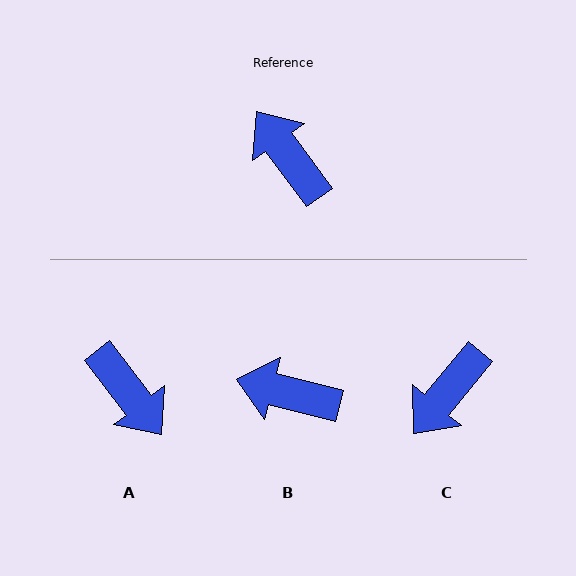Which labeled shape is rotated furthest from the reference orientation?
A, about 179 degrees away.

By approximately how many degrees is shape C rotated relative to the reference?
Approximately 104 degrees counter-clockwise.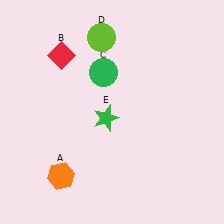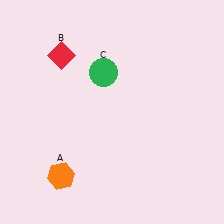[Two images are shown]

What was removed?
The green star (E), the lime circle (D) were removed in Image 2.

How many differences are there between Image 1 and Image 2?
There are 2 differences between the two images.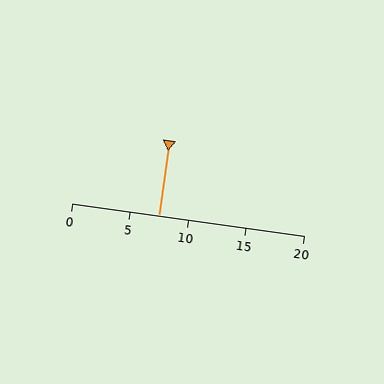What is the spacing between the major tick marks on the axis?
The major ticks are spaced 5 apart.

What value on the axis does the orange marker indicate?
The marker indicates approximately 7.5.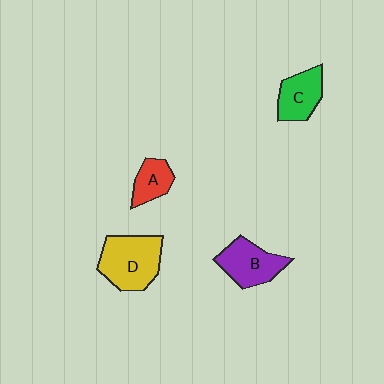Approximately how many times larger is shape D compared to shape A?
Approximately 2.1 times.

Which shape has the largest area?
Shape D (yellow).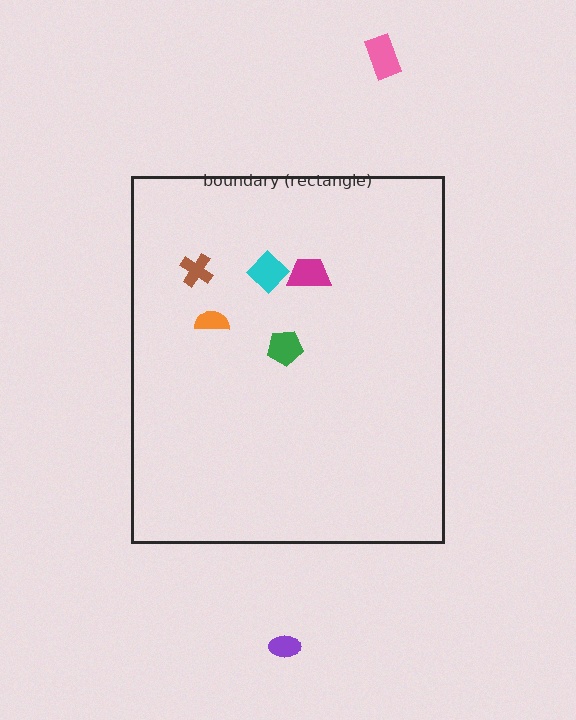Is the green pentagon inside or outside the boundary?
Inside.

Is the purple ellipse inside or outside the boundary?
Outside.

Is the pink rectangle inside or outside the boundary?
Outside.